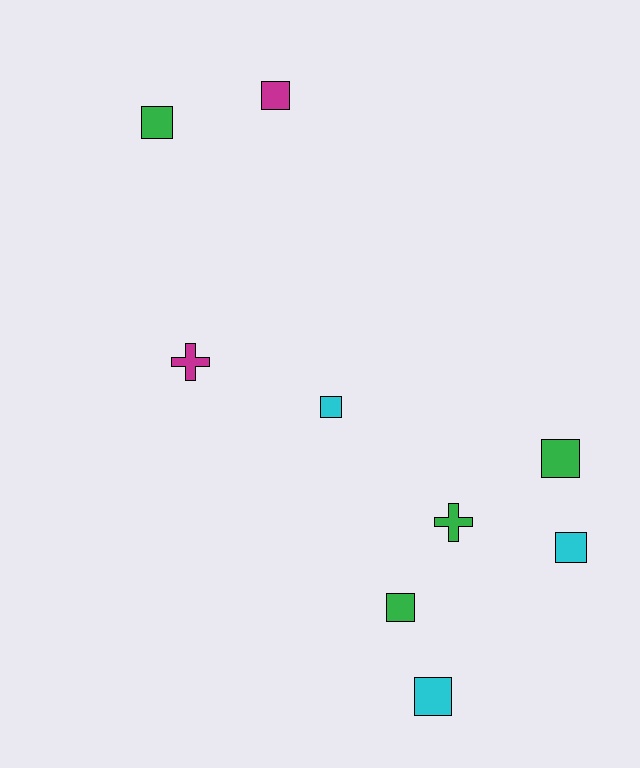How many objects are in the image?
There are 9 objects.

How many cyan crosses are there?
There are no cyan crosses.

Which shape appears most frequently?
Square, with 7 objects.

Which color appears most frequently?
Green, with 4 objects.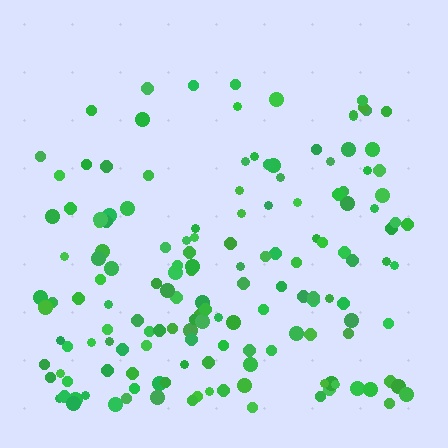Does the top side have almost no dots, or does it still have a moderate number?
Still a moderate number, just noticeably fewer than the bottom.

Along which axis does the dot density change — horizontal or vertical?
Vertical.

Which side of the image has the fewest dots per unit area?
The top.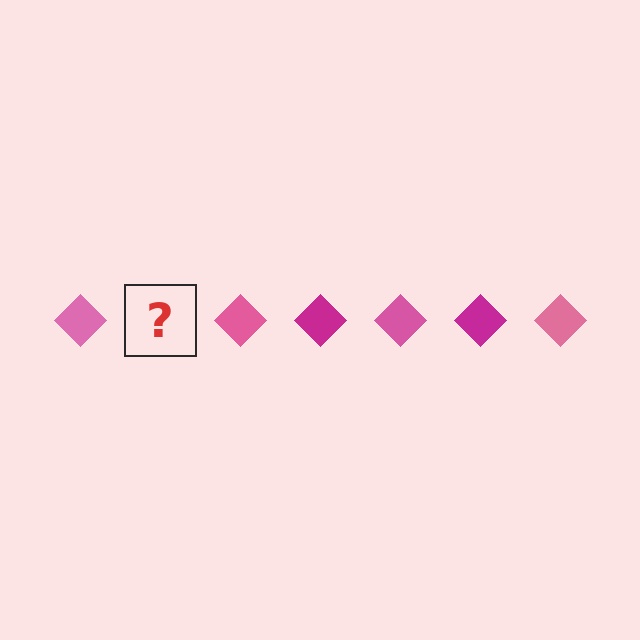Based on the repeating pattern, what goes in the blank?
The blank should be a magenta diamond.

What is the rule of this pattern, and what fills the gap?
The rule is that the pattern cycles through pink, magenta diamonds. The gap should be filled with a magenta diamond.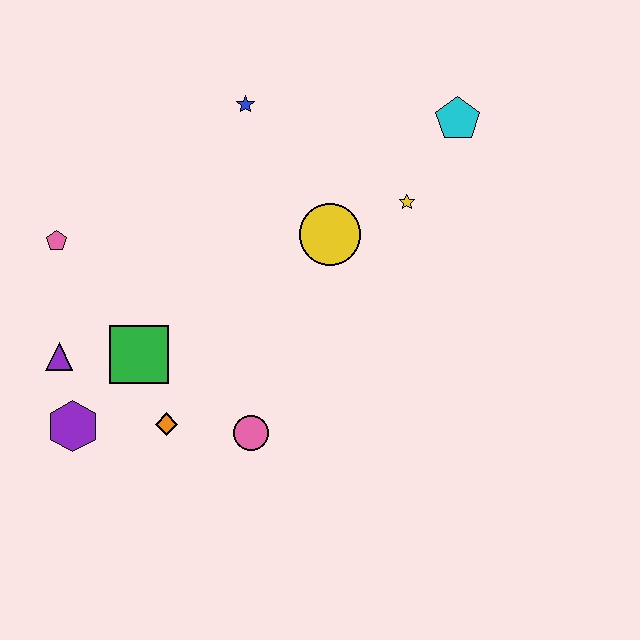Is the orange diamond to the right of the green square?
Yes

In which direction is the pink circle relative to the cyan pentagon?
The pink circle is below the cyan pentagon.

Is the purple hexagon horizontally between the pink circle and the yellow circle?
No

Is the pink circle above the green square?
No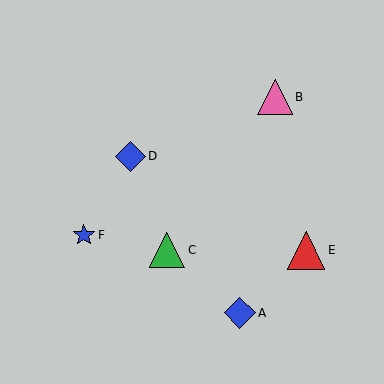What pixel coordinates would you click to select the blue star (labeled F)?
Click at (84, 235) to select the blue star F.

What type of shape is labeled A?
Shape A is a blue diamond.